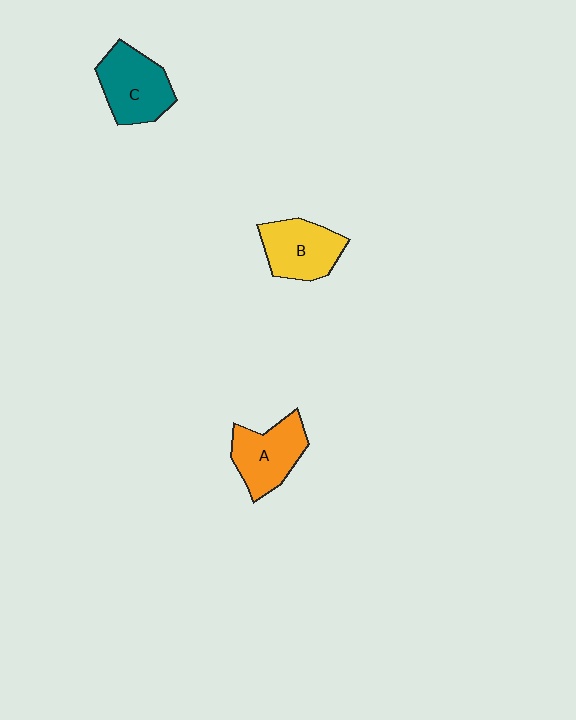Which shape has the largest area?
Shape C (teal).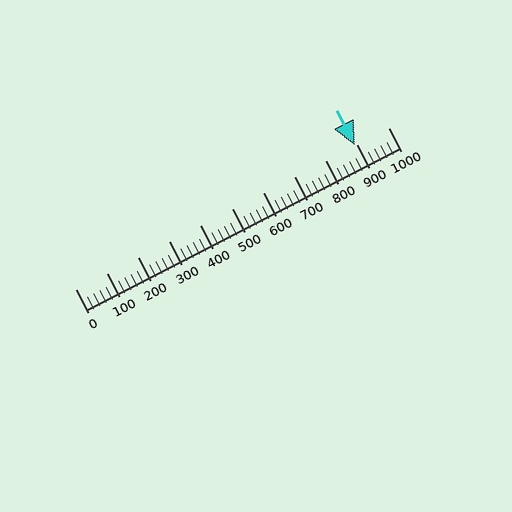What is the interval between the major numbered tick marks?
The major tick marks are spaced 100 units apart.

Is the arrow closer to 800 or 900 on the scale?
The arrow is closer to 900.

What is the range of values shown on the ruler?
The ruler shows values from 0 to 1000.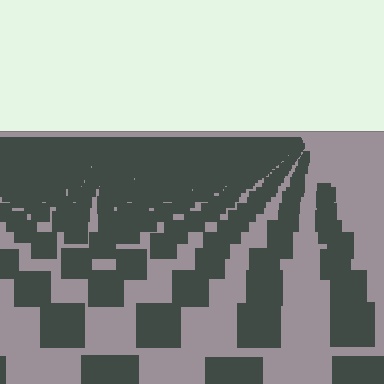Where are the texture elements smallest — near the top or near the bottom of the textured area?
Near the top.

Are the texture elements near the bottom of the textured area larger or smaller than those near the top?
Larger. Near the bottom, elements are closer to the viewer and appear at a bigger on-screen size.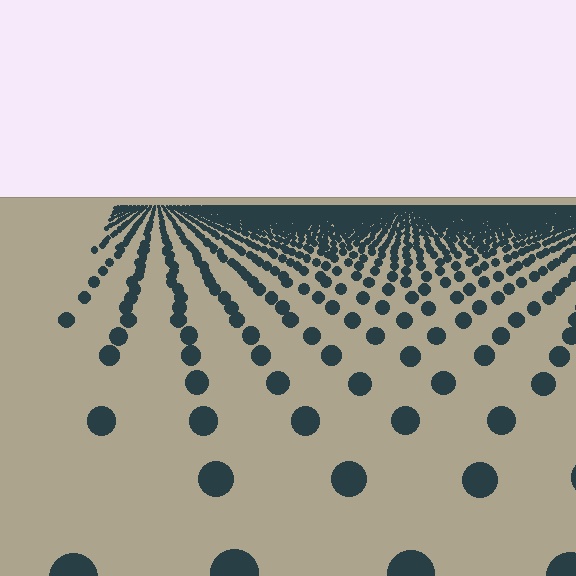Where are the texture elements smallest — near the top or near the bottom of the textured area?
Near the top.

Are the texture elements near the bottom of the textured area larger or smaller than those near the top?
Larger. Near the bottom, elements are closer to the viewer and appear at a bigger on-screen size.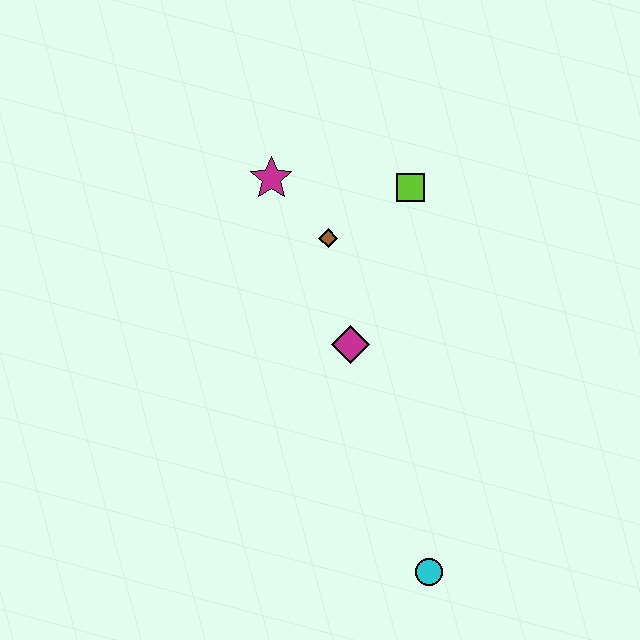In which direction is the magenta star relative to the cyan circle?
The magenta star is above the cyan circle.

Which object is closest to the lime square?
The brown diamond is closest to the lime square.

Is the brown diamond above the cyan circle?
Yes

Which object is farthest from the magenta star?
The cyan circle is farthest from the magenta star.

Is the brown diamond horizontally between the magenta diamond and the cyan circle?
No